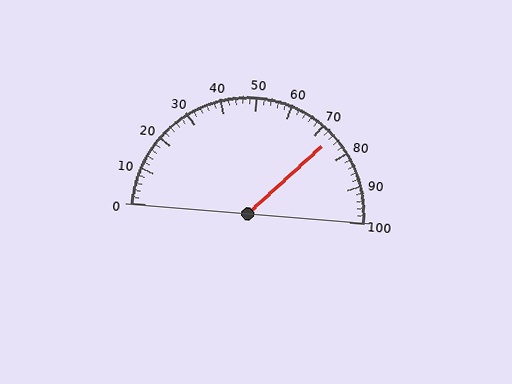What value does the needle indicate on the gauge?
The needle indicates approximately 74.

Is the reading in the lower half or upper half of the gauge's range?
The reading is in the upper half of the range (0 to 100).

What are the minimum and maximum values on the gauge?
The gauge ranges from 0 to 100.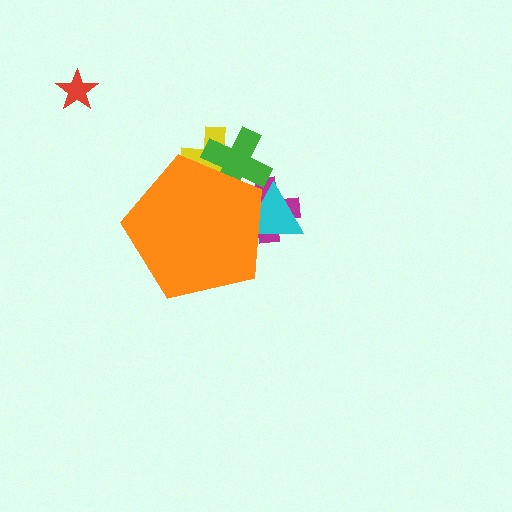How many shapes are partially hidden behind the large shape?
4 shapes are partially hidden.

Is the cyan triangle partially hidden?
Yes, the cyan triangle is partially hidden behind the orange pentagon.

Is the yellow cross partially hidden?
Yes, the yellow cross is partially hidden behind the orange pentagon.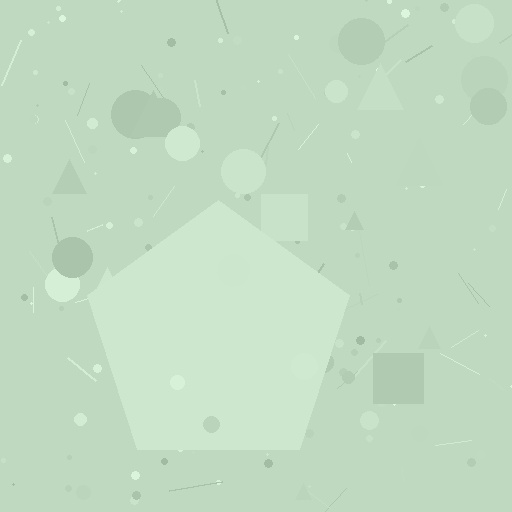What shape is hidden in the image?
A pentagon is hidden in the image.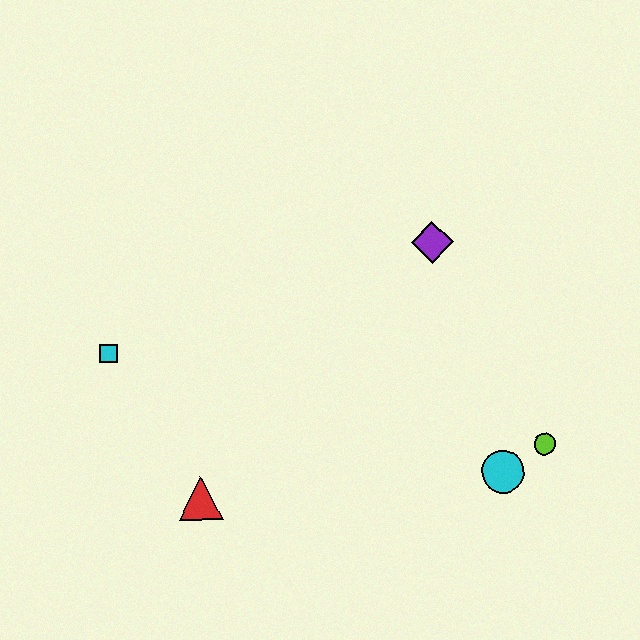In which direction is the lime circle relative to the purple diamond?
The lime circle is below the purple diamond.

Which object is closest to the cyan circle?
The lime circle is closest to the cyan circle.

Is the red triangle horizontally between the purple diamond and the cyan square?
Yes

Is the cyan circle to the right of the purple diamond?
Yes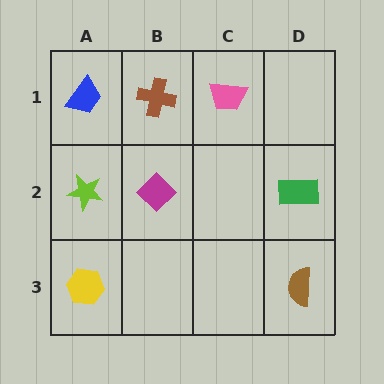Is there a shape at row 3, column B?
No, that cell is empty.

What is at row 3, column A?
A yellow hexagon.